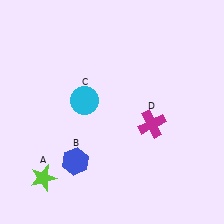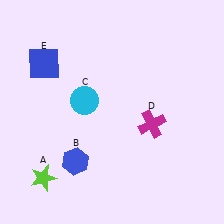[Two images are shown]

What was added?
A blue square (E) was added in Image 2.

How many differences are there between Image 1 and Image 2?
There is 1 difference between the two images.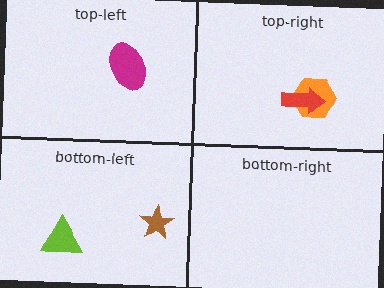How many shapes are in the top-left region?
1.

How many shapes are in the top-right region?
2.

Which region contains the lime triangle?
The bottom-left region.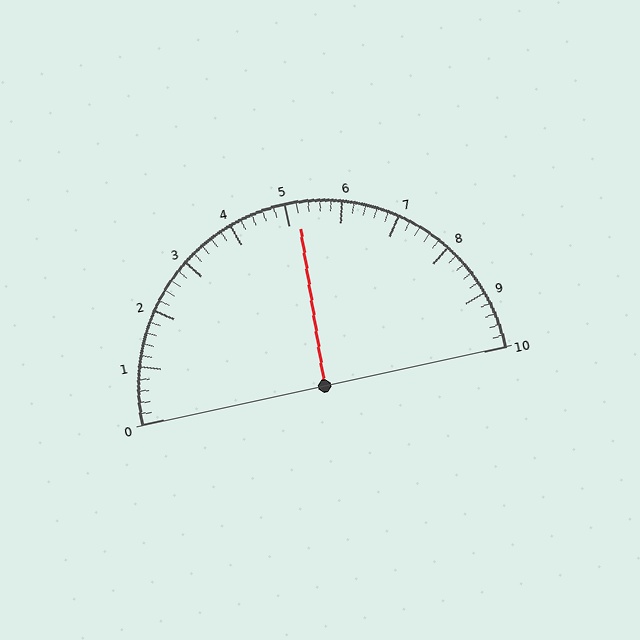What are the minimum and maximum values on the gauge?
The gauge ranges from 0 to 10.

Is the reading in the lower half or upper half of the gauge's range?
The reading is in the upper half of the range (0 to 10).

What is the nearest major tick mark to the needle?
The nearest major tick mark is 5.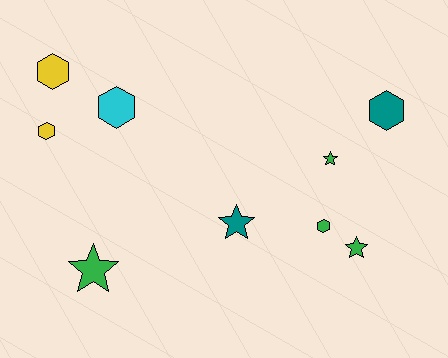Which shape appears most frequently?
Hexagon, with 5 objects.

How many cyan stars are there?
There are no cyan stars.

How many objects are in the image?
There are 9 objects.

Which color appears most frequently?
Green, with 4 objects.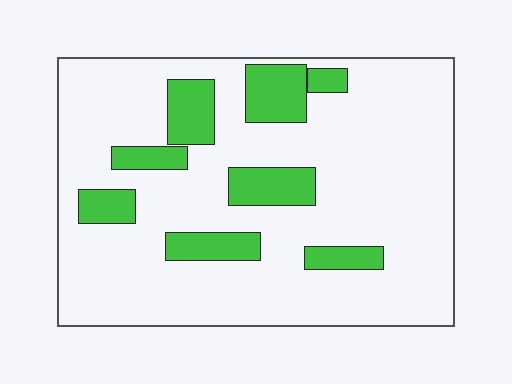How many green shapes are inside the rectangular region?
8.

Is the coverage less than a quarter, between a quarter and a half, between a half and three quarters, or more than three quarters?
Less than a quarter.